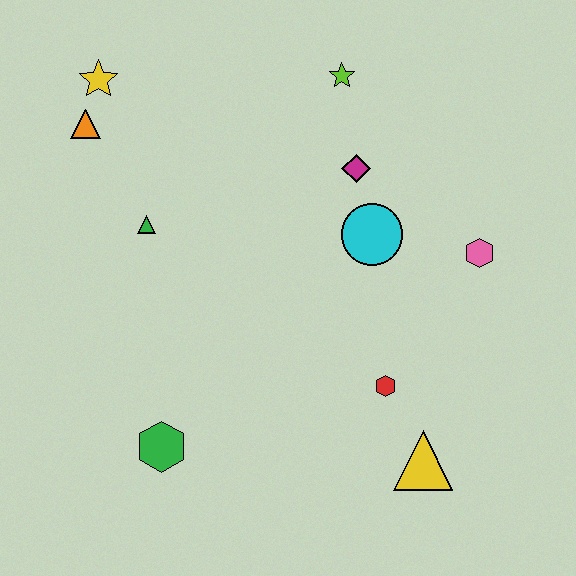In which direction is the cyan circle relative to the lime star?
The cyan circle is below the lime star.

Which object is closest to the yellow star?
The orange triangle is closest to the yellow star.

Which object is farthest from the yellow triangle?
The yellow star is farthest from the yellow triangle.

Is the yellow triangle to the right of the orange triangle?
Yes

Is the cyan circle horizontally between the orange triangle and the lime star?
No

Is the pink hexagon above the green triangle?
No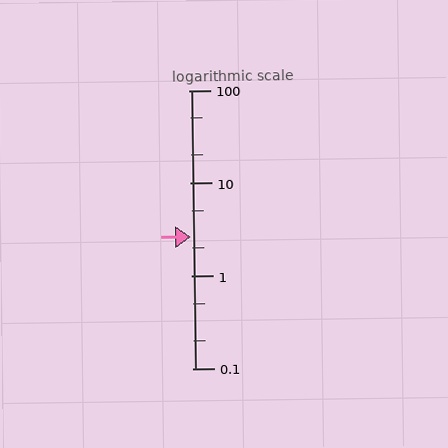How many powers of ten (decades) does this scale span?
The scale spans 3 decades, from 0.1 to 100.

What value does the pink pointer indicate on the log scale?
The pointer indicates approximately 2.6.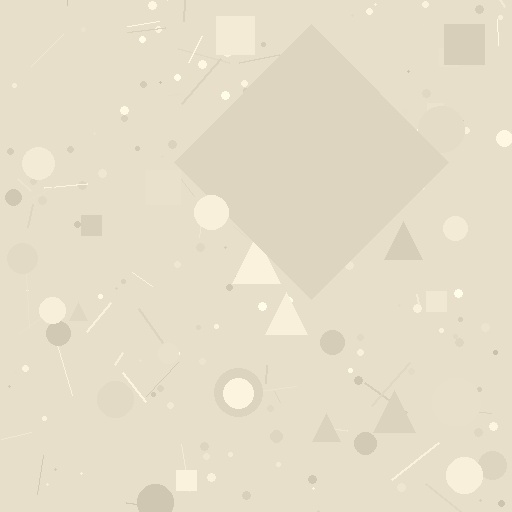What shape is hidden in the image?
A diamond is hidden in the image.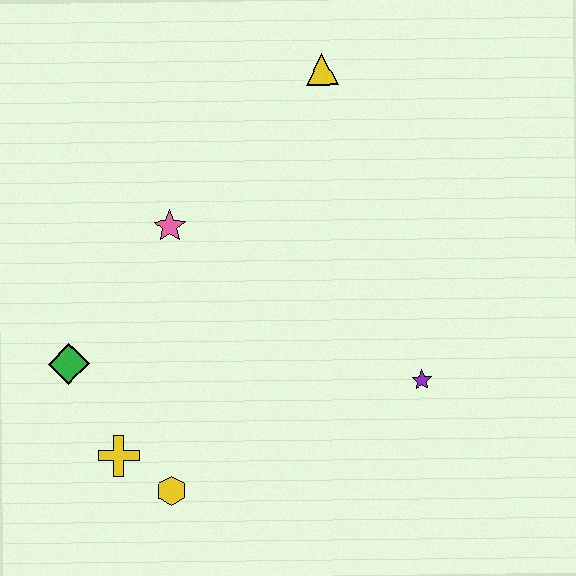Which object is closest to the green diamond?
The yellow cross is closest to the green diamond.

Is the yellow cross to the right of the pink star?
No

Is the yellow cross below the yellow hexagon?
No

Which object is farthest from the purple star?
The green diamond is farthest from the purple star.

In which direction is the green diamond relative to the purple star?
The green diamond is to the left of the purple star.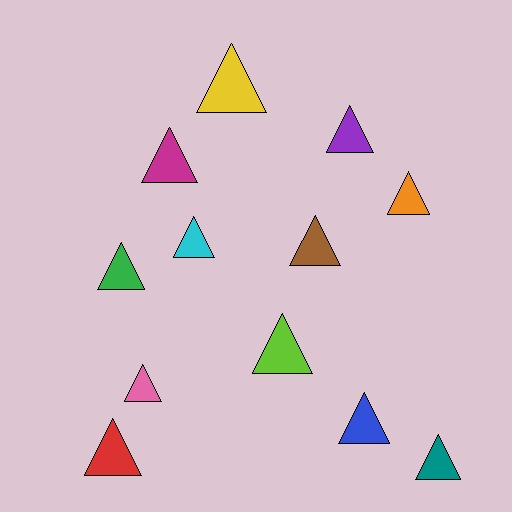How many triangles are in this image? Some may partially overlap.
There are 12 triangles.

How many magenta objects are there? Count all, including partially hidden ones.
There is 1 magenta object.